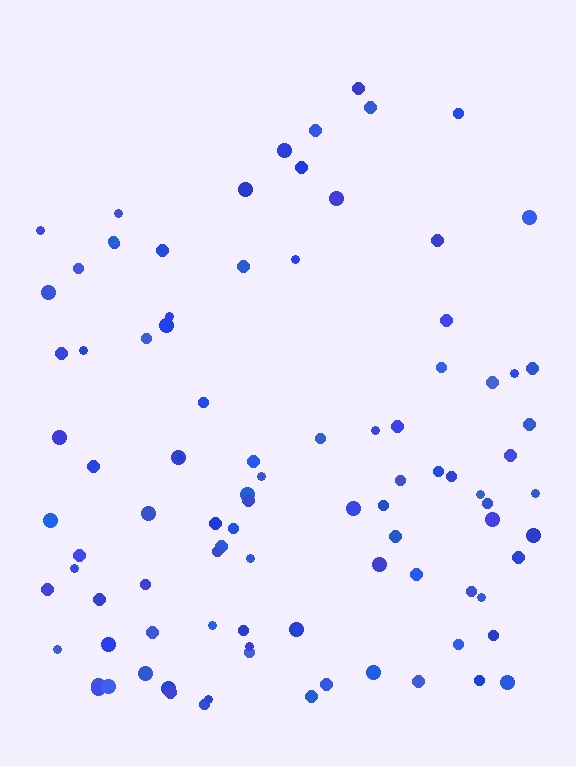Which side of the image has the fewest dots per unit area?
The top.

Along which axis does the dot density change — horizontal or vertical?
Vertical.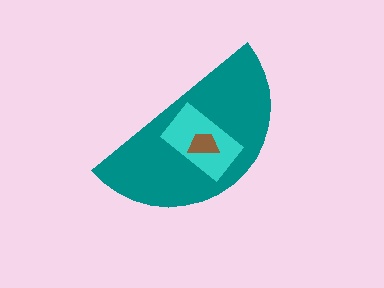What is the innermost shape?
The brown trapezoid.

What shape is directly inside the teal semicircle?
The cyan rectangle.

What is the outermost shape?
The teal semicircle.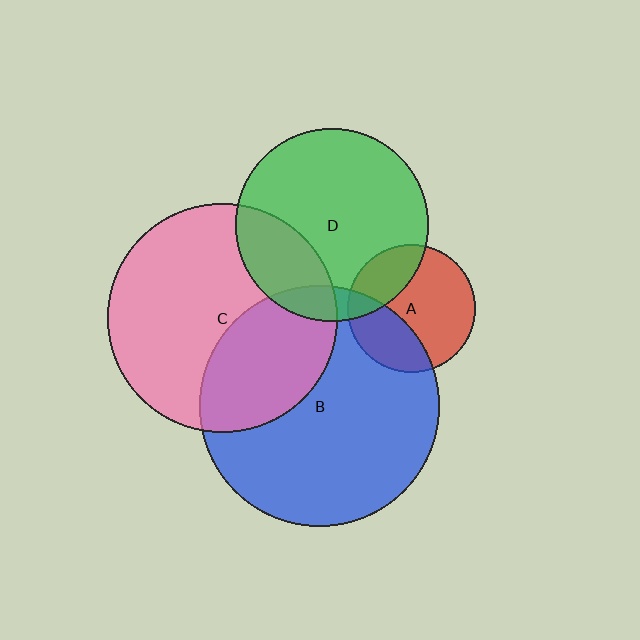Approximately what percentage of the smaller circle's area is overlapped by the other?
Approximately 30%.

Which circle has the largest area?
Circle B (blue).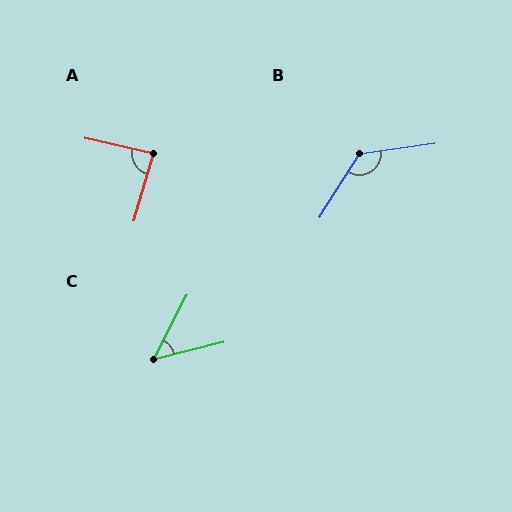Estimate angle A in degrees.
Approximately 87 degrees.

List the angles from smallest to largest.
C (49°), A (87°), B (130°).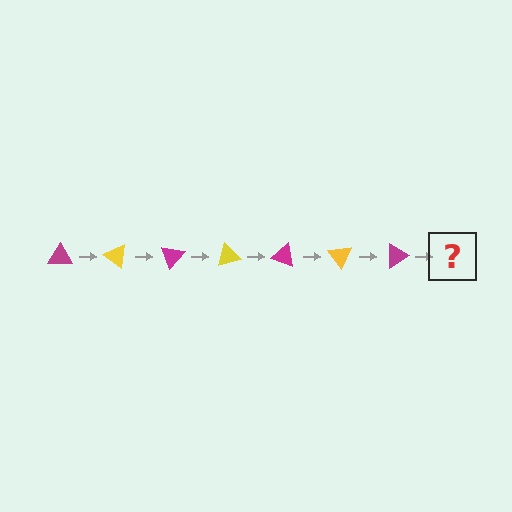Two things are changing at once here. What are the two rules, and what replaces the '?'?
The two rules are that it rotates 35 degrees each step and the color cycles through magenta and yellow. The '?' should be a yellow triangle, rotated 245 degrees from the start.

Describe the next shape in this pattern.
It should be a yellow triangle, rotated 245 degrees from the start.